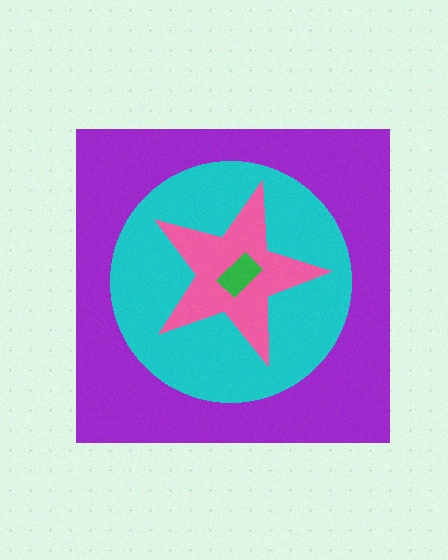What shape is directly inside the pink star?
The green rectangle.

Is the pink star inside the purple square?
Yes.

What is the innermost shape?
The green rectangle.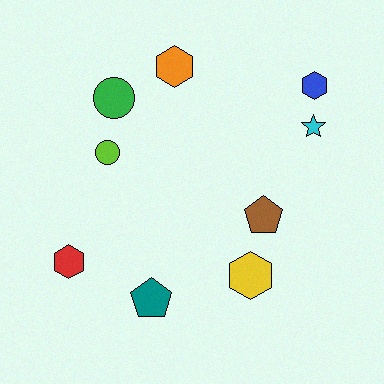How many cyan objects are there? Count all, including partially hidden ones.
There is 1 cyan object.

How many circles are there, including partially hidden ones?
There are 2 circles.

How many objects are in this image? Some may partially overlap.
There are 9 objects.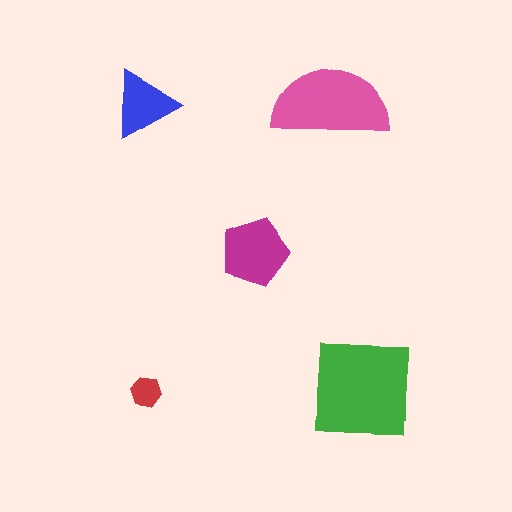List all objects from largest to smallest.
The green square, the pink semicircle, the magenta pentagon, the blue triangle, the red hexagon.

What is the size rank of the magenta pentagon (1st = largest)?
3rd.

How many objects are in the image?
There are 5 objects in the image.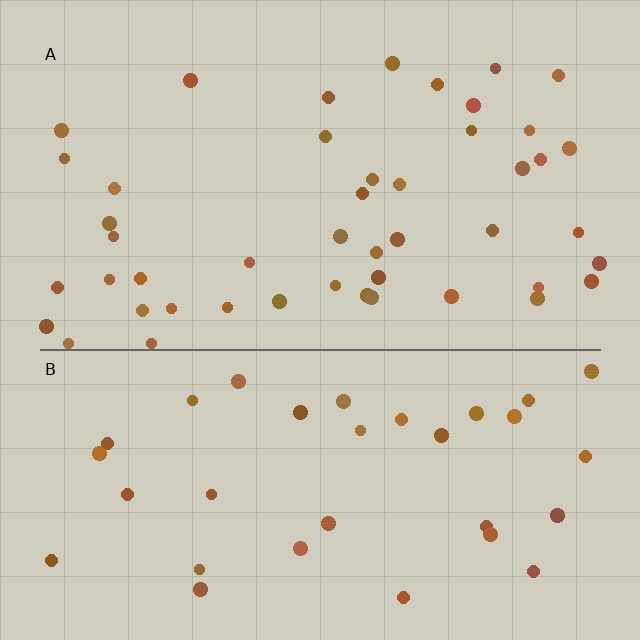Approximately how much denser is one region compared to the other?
Approximately 1.4× — region A over region B.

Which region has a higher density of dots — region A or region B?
A (the top).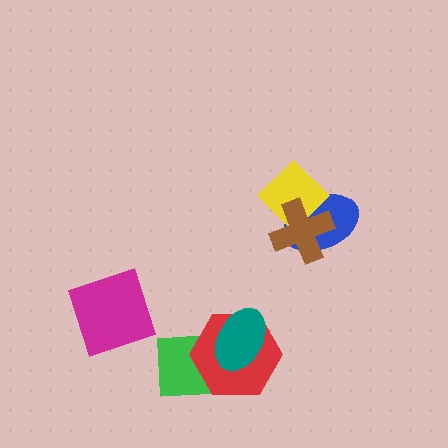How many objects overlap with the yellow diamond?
2 objects overlap with the yellow diamond.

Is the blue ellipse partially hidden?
Yes, it is partially covered by another shape.